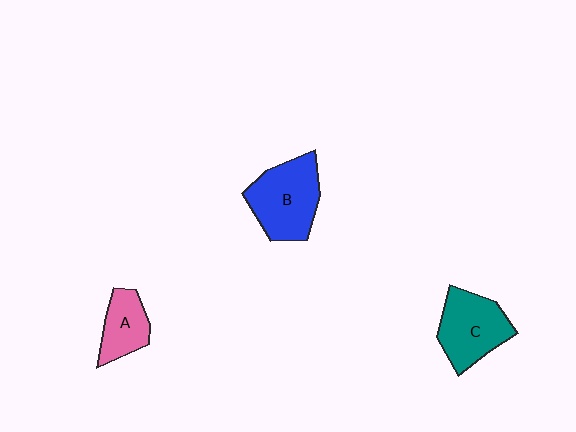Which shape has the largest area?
Shape B (blue).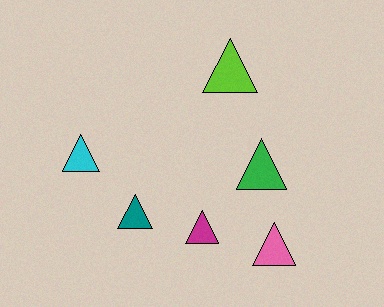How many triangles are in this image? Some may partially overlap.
There are 6 triangles.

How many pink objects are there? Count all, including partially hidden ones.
There is 1 pink object.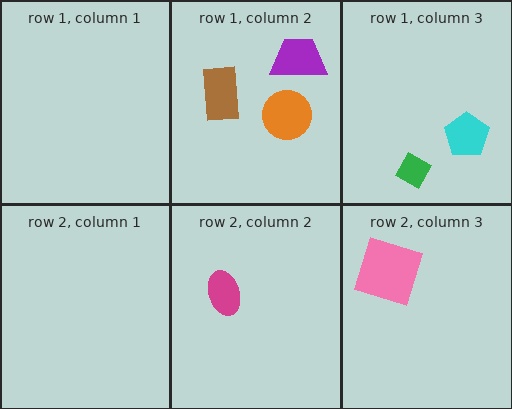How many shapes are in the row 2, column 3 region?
1.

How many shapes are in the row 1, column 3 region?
2.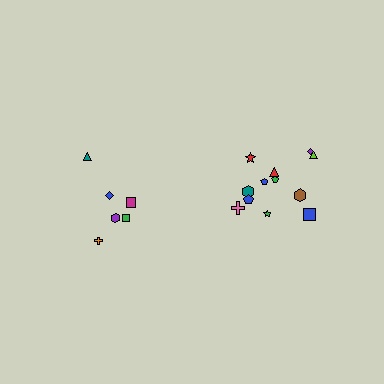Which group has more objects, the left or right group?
The right group.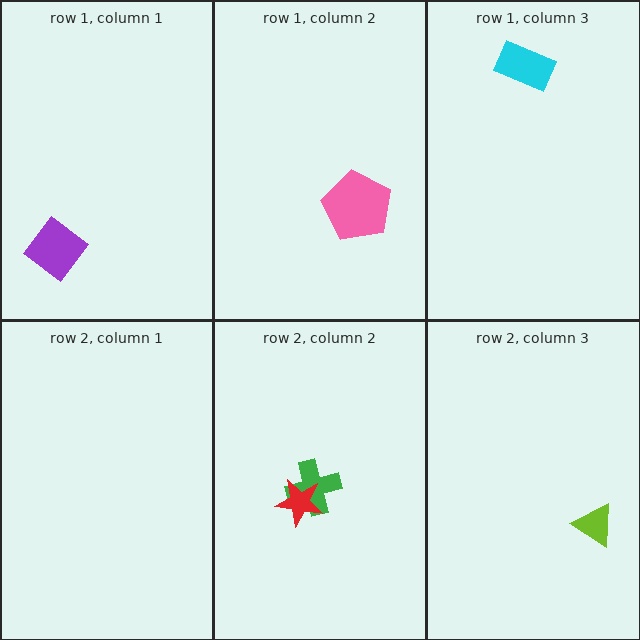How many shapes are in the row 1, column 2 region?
1.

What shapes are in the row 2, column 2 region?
The green cross, the red star.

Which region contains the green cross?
The row 2, column 2 region.